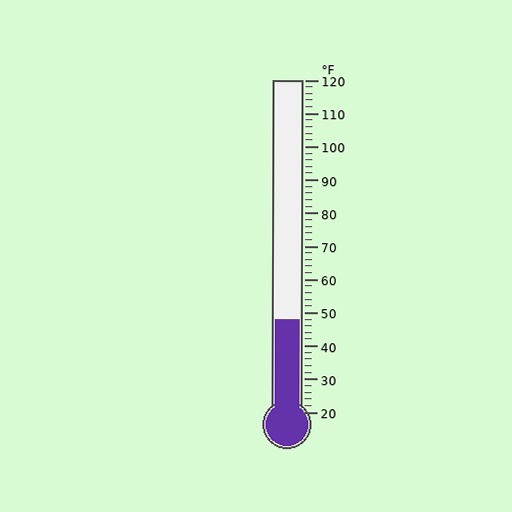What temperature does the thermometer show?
The thermometer shows approximately 48°F.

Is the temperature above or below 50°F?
The temperature is below 50°F.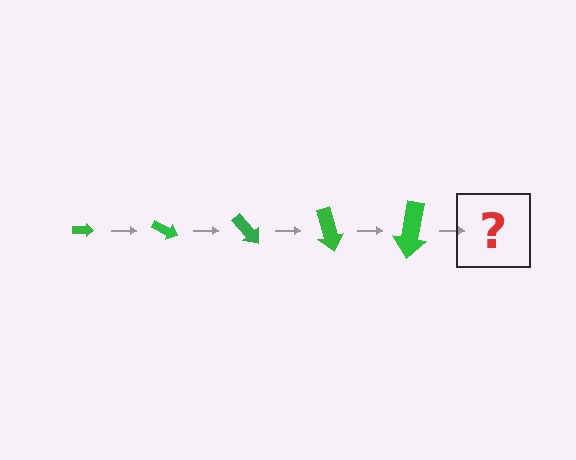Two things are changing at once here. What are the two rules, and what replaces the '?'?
The two rules are that the arrow grows larger each step and it rotates 25 degrees each step. The '?' should be an arrow, larger than the previous one and rotated 125 degrees from the start.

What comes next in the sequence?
The next element should be an arrow, larger than the previous one and rotated 125 degrees from the start.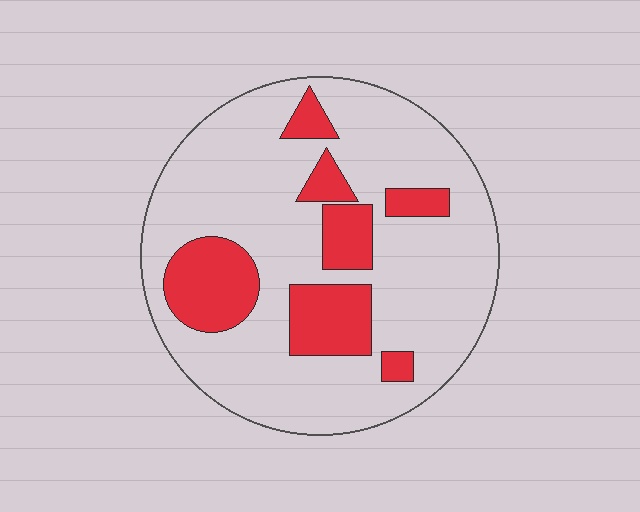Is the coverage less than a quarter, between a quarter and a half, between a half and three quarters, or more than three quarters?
Less than a quarter.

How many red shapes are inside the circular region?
7.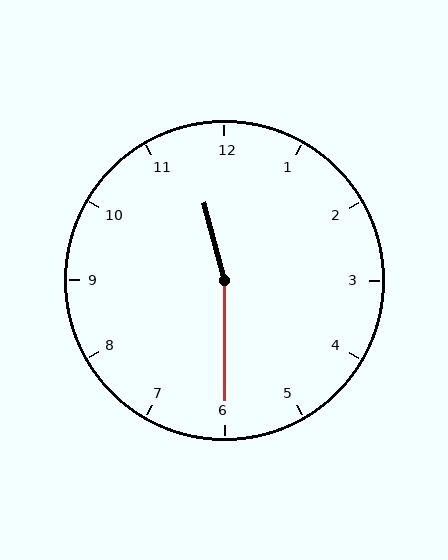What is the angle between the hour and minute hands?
Approximately 165 degrees.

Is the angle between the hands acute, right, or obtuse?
It is obtuse.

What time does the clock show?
11:30.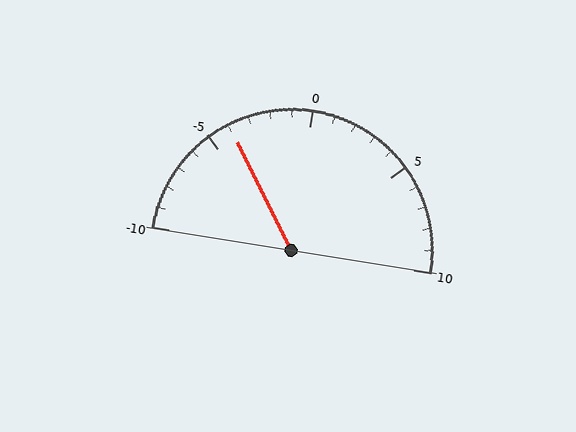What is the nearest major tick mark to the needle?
The nearest major tick mark is -5.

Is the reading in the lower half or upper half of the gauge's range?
The reading is in the lower half of the range (-10 to 10).